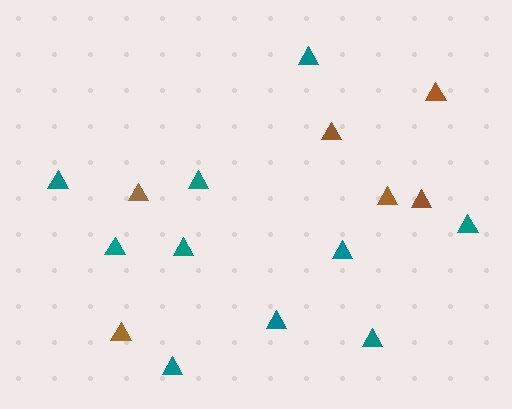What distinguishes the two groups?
There are 2 groups: one group of brown triangles (6) and one group of teal triangles (10).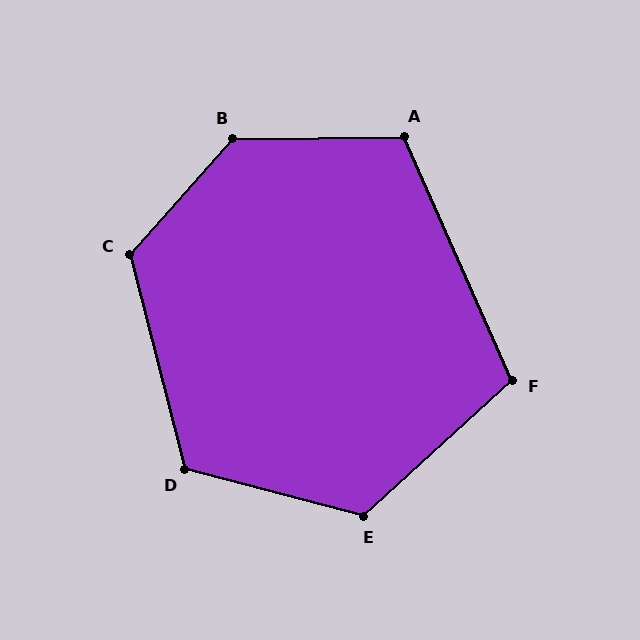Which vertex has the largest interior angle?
B, at approximately 132 degrees.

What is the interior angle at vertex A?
Approximately 113 degrees (obtuse).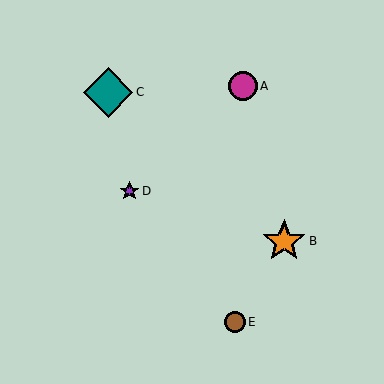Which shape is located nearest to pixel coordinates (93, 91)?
The teal diamond (labeled C) at (108, 92) is nearest to that location.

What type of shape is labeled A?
Shape A is a magenta circle.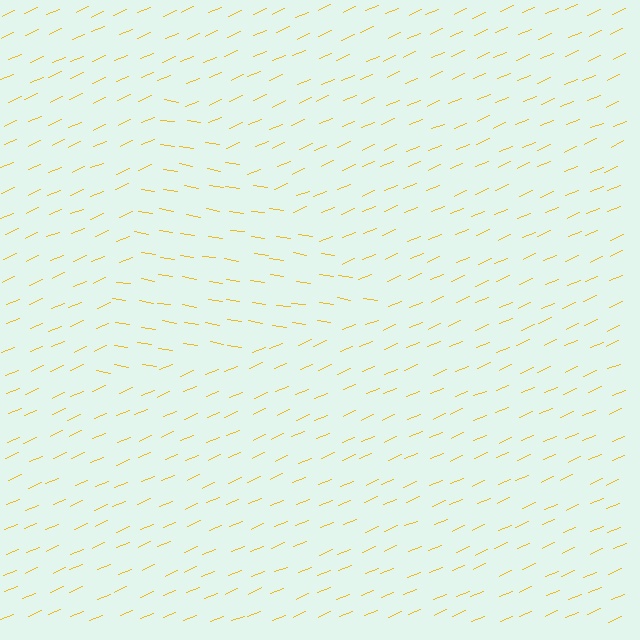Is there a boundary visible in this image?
Yes, there is a texture boundary formed by a change in line orientation.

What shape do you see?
I see a triangle.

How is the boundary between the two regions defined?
The boundary is defined purely by a change in line orientation (approximately 32 degrees difference). All lines are the same color and thickness.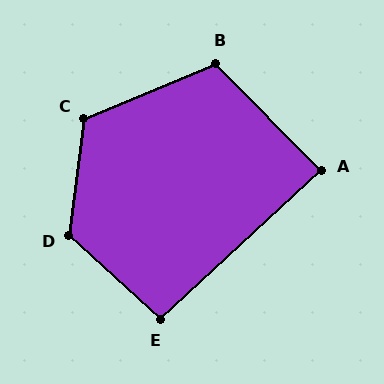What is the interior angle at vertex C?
Approximately 120 degrees (obtuse).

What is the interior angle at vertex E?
Approximately 95 degrees (approximately right).